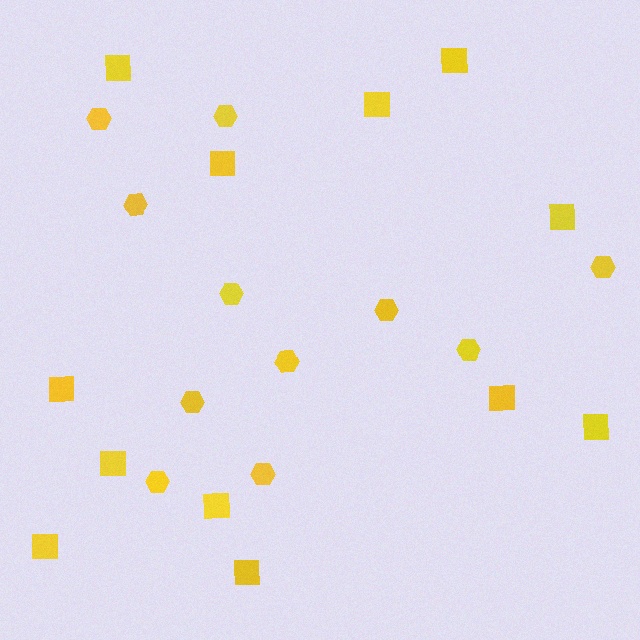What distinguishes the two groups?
There are 2 groups: one group of squares (12) and one group of hexagons (11).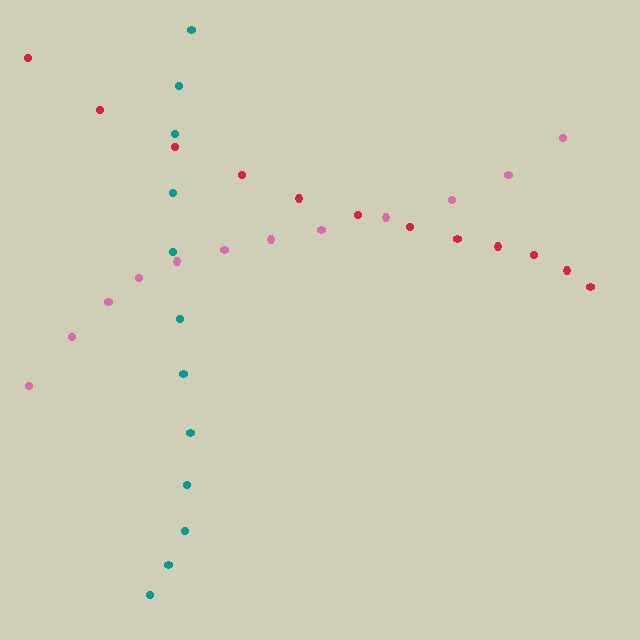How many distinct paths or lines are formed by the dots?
There are 3 distinct paths.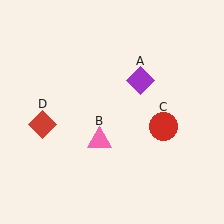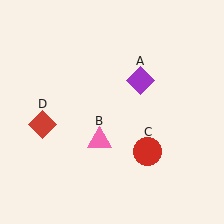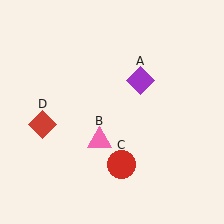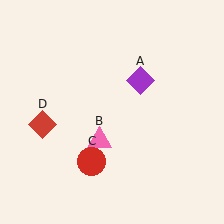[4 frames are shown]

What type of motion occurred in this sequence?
The red circle (object C) rotated clockwise around the center of the scene.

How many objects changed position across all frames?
1 object changed position: red circle (object C).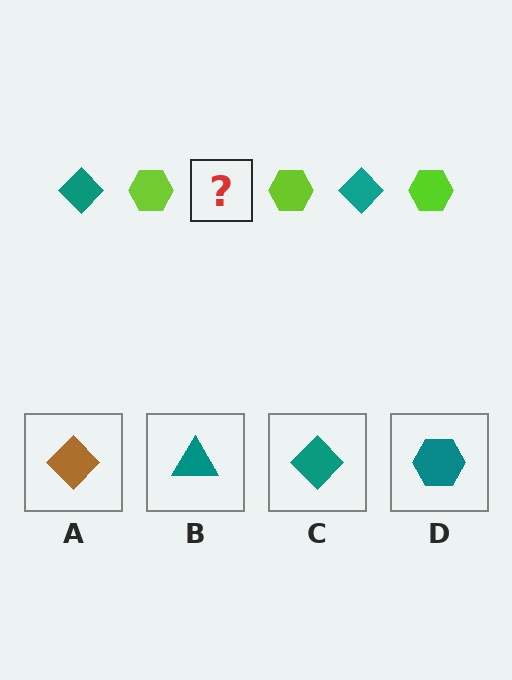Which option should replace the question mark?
Option C.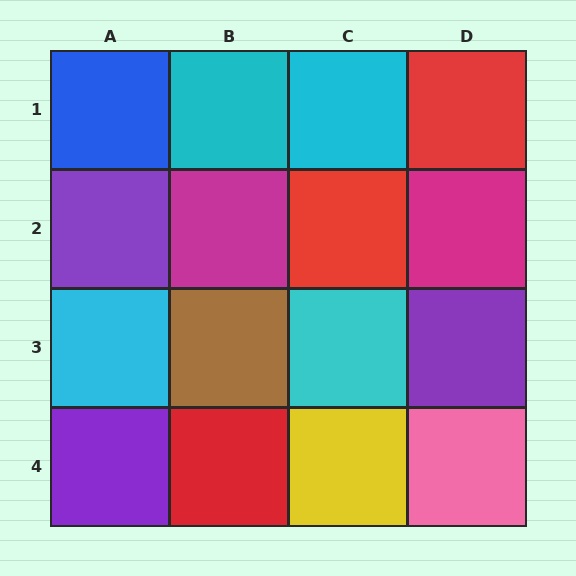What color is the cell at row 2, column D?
Magenta.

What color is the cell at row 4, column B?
Red.